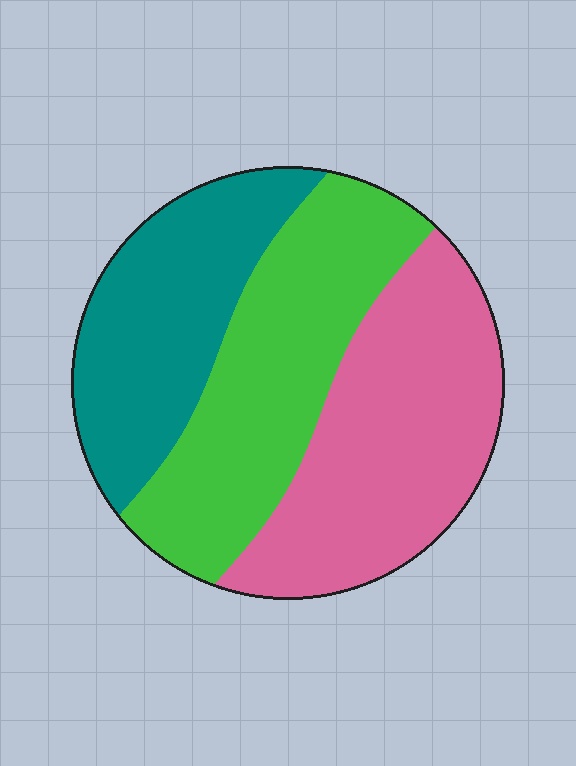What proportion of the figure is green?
Green takes up between a quarter and a half of the figure.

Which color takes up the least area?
Teal, at roughly 30%.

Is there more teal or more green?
Green.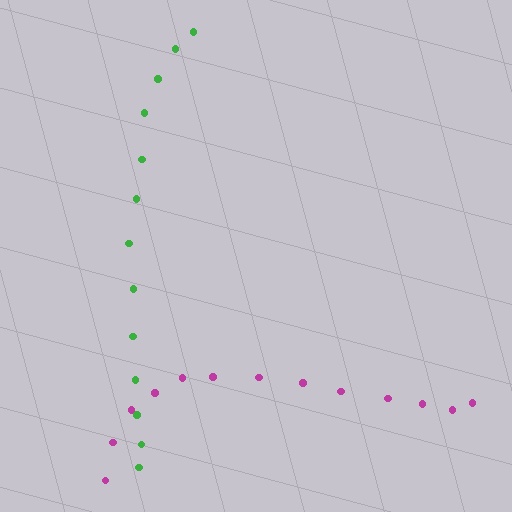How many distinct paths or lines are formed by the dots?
There are 2 distinct paths.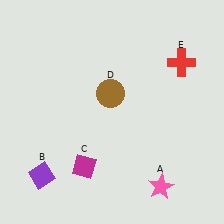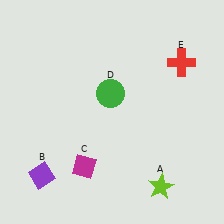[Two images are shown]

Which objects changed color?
A changed from pink to lime. D changed from brown to green.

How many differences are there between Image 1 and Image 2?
There are 2 differences between the two images.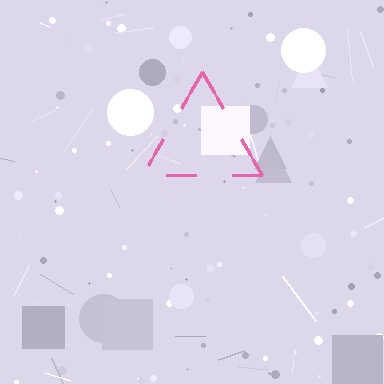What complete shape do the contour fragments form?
The contour fragments form a triangle.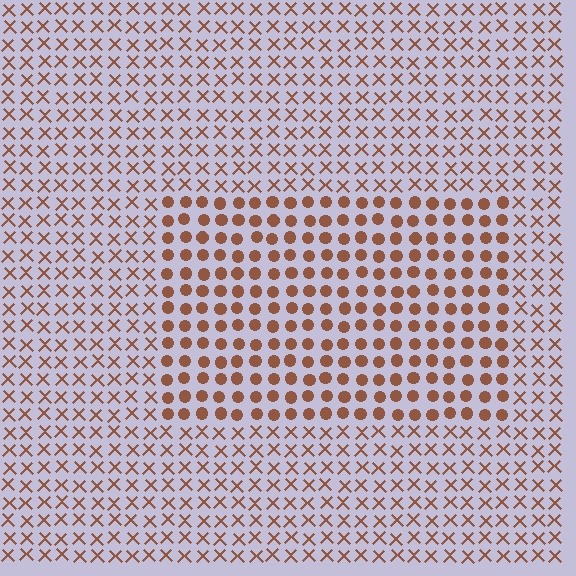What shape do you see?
I see a rectangle.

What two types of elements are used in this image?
The image uses circles inside the rectangle region and X marks outside it.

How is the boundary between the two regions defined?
The boundary is defined by a change in element shape: circles inside vs. X marks outside. All elements share the same color and spacing.